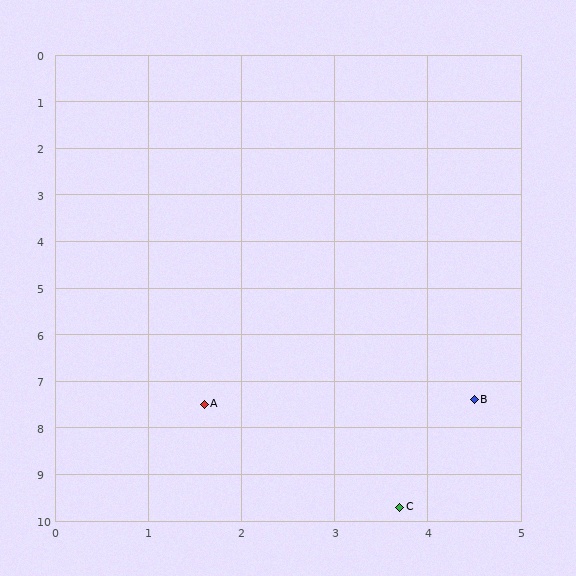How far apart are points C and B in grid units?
Points C and B are about 2.4 grid units apart.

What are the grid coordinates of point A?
Point A is at approximately (1.6, 7.5).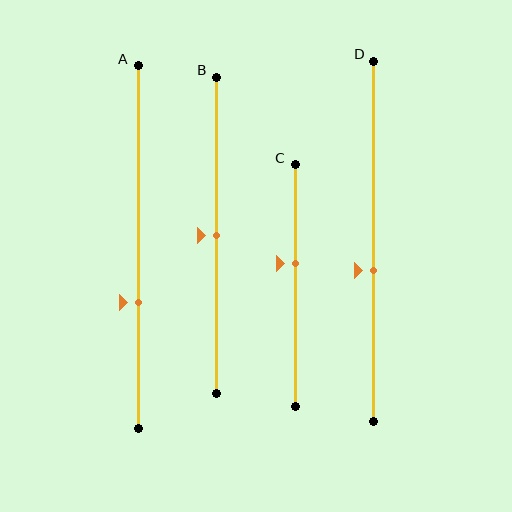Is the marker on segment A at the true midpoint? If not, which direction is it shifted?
No, the marker on segment A is shifted downward by about 15% of the segment length.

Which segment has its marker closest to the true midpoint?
Segment B has its marker closest to the true midpoint.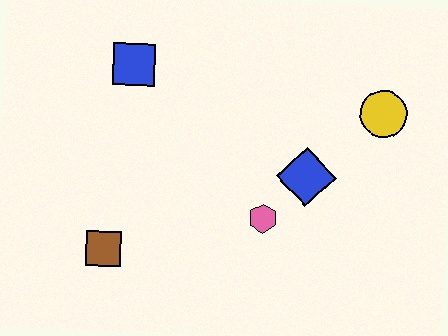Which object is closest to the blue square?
The brown square is closest to the blue square.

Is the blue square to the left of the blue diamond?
Yes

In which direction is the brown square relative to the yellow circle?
The brown square is to the left of the yellow circle.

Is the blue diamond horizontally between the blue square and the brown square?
No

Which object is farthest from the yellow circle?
The brown square is farthest from the yellow circle.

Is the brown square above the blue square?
No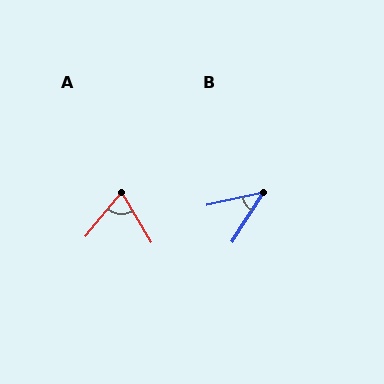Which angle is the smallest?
B, at approximately 45 degrees.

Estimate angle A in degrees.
Approximately 69 degrees.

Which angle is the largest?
A, at approximately 69 degrees.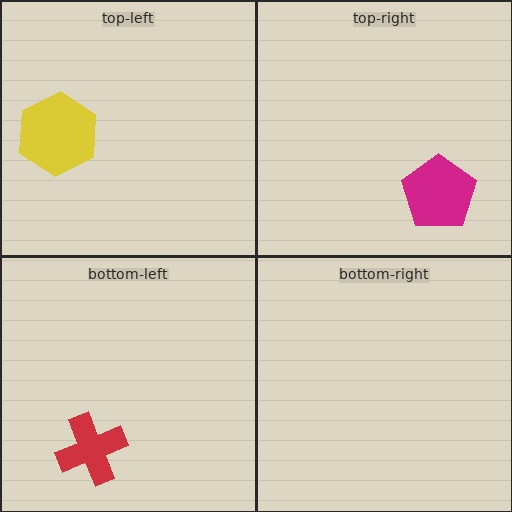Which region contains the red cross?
The bottom-left region.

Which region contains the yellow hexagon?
The top-left region.